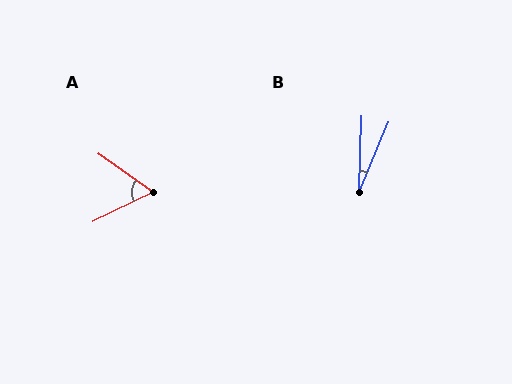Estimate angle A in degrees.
Approximately 61 degrees.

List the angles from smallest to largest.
B (20°), A (61°).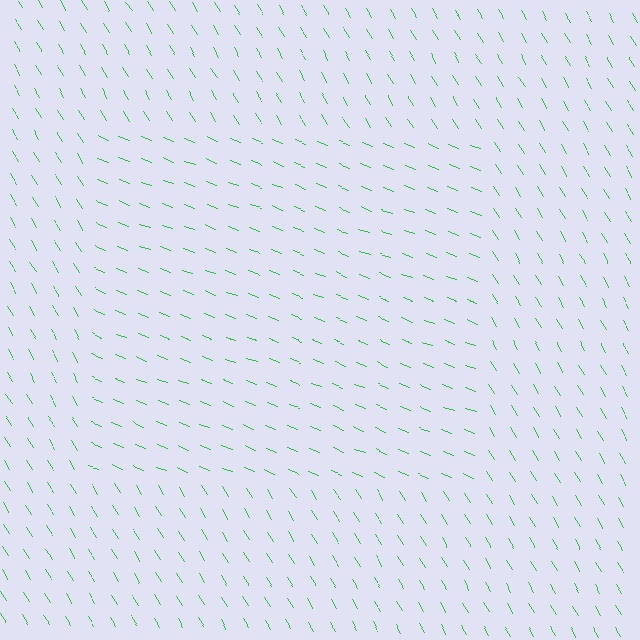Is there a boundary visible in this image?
Yes, there is a texture boundary formed by a change in line orientation.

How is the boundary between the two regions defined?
The boundary is defined purely by a change in line orientation (approximately 38 degrees difference). All lines are the same color and thickness.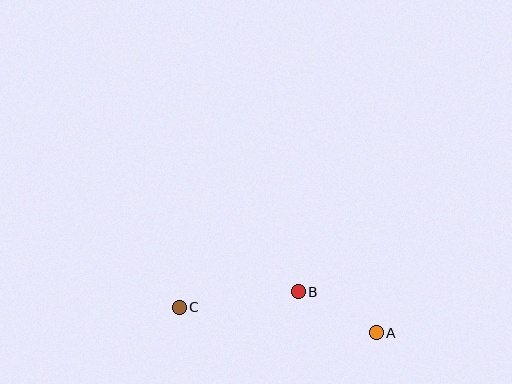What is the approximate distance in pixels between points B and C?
The distance between B and C is approximately 120 pixels.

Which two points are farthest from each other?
Points A and C are farthest from each other.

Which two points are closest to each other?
Points A and B are closest to each other.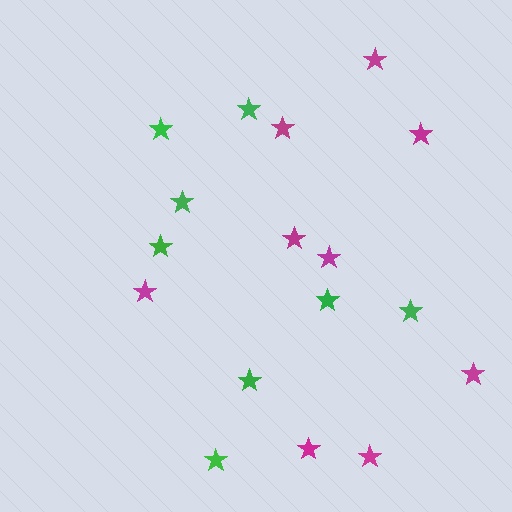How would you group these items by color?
There are 2 groups: one group of green stars (8) and one group of magenta stars (9).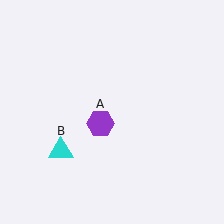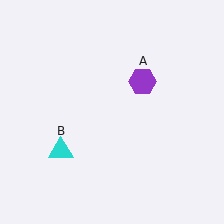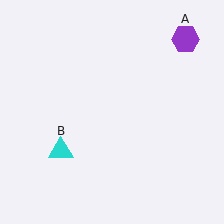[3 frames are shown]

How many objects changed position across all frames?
1 object changed position: purple hexagon (object A).